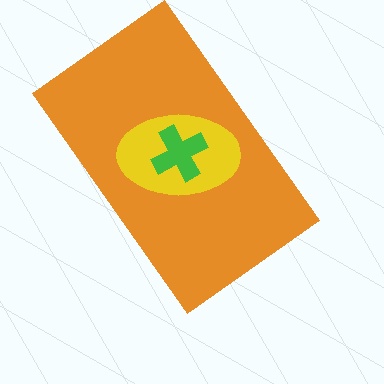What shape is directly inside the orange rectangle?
The yellow ellipse.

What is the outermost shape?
The orange rectangle.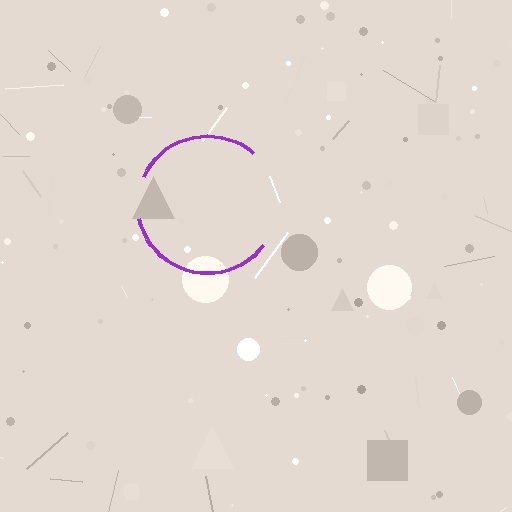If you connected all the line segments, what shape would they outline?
They would outline a circle.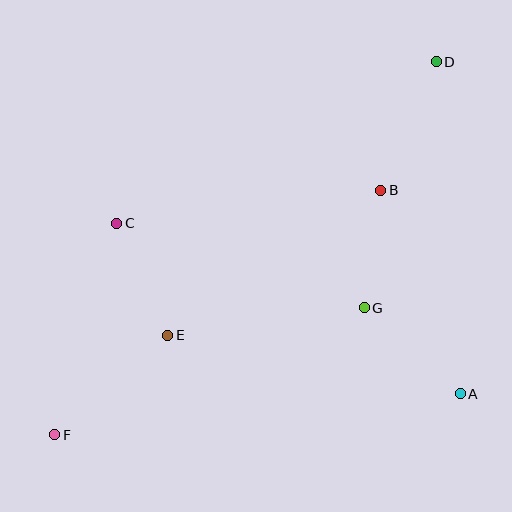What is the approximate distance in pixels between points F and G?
The distance between F and G is approximately 334 pixels.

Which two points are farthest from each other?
Points D and F are farthest from each other.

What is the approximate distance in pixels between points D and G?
The distance between D and G is approximately 256 pixels.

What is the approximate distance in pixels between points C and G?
The distance between C and G is approximately 262 pixels.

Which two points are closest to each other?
Points B and G are closest to each other.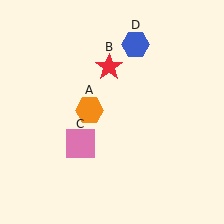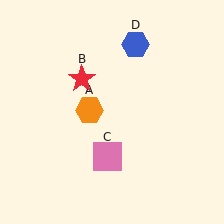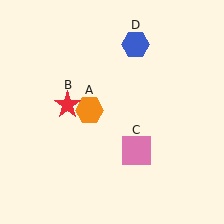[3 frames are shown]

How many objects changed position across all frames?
2 objects changed position: red star (object B), pink square (object C).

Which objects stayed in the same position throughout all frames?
Orange hexagon (object A) and blue hexagon (object D) remained stationary.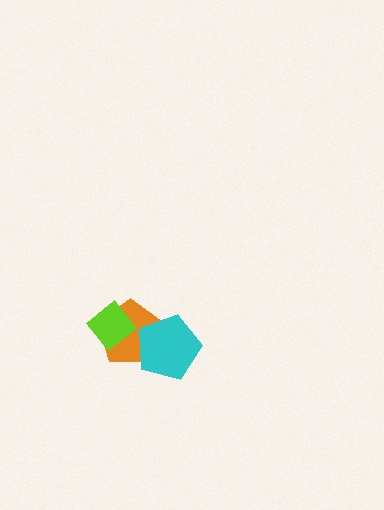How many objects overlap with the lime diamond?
1 object overlaps with the lime diamond.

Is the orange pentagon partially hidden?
Yes, it is partially covered by another shape.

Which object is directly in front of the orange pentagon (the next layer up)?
The lime diamond is directly in front of the orange pentagon.